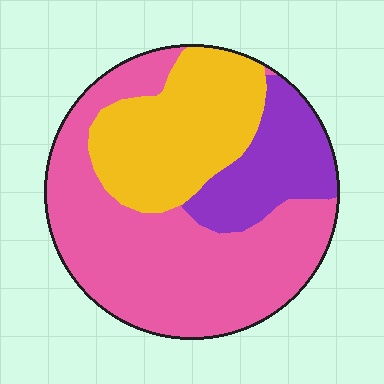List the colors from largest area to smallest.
From largest to smallest: pink, yellow, purple.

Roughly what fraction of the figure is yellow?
Yellow covers around 30% of the figure.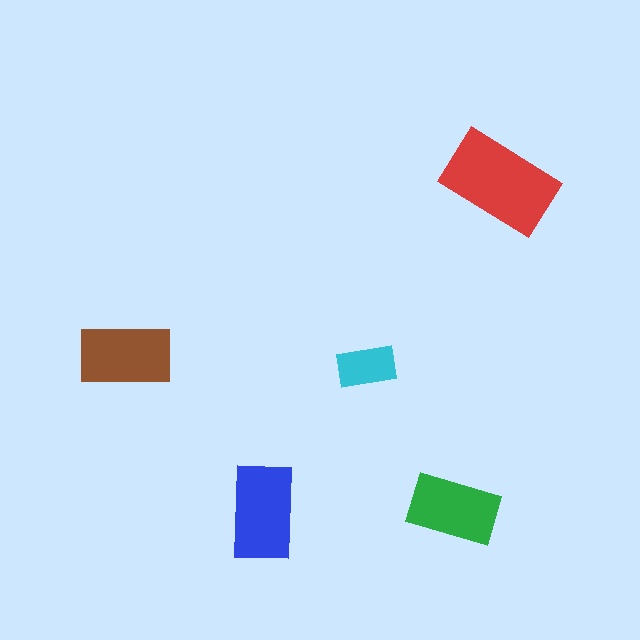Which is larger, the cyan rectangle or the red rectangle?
The red one.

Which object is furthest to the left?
The brown rectangle is leftmost.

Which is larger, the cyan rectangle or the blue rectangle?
The blue one.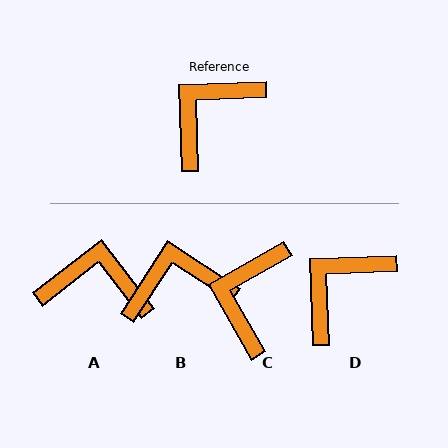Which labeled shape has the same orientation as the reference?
D.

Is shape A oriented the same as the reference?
No, it is off by about 54 degrees.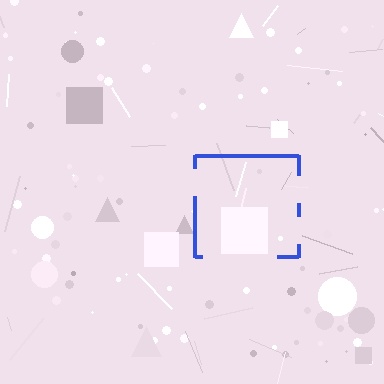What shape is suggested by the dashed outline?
The dashed outline suggests a square.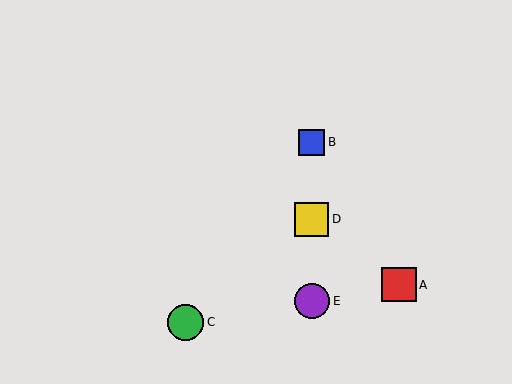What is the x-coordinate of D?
Object D is at x≈312.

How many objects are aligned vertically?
3 objects (B, D, E) are aligned vertically.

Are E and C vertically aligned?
No, E is at x≈312 and C is at x≈186.